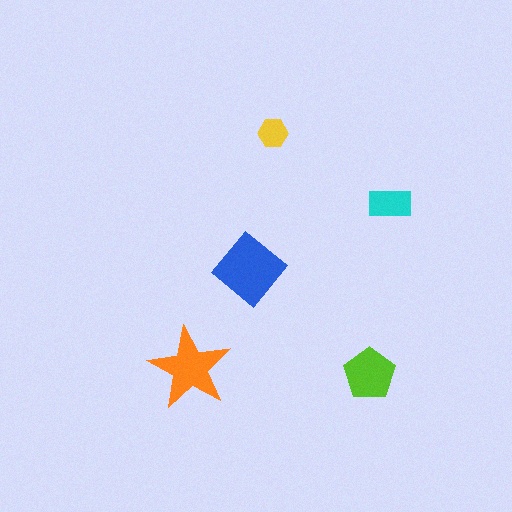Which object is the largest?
The blue diamond.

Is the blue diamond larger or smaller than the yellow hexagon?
Larger.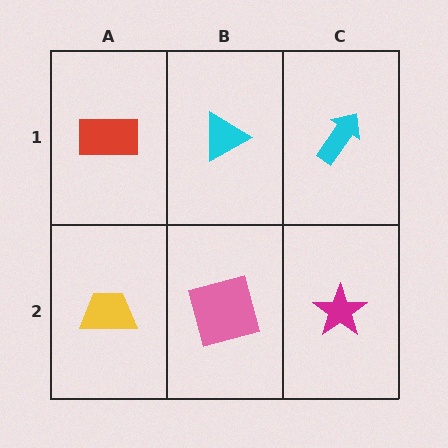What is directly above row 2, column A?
A red rectangle.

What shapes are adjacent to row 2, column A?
A red rectangle (row 1, column A), a pink square (row 2, column B).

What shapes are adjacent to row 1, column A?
A yellow trapezoid (row 2, column A), a cyan triangle (row 1, column B).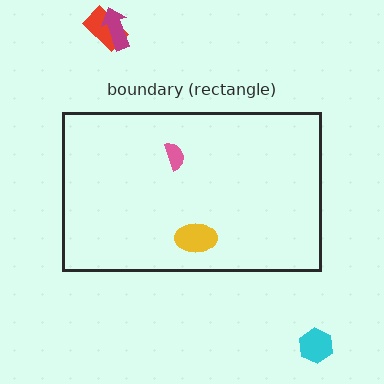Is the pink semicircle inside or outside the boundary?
Inside.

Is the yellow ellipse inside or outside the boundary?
Inside.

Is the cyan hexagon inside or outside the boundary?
Outside.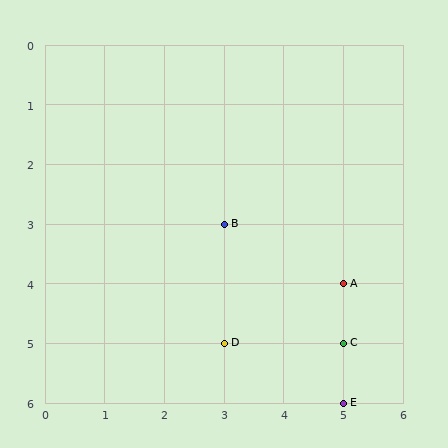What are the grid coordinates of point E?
Point E is at grid coordinates (5, 6).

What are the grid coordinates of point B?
Point B is at grid coordinates (3, 3).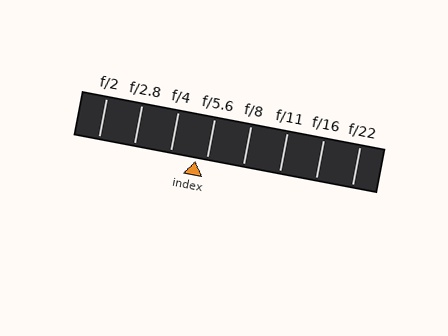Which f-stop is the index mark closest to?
The index mark is closest to f/5.6.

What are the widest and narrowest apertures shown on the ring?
The widest aperture shown is f/2 and the narrowest is f/22.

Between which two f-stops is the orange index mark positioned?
The index mark is between f/4 and f/5.6.